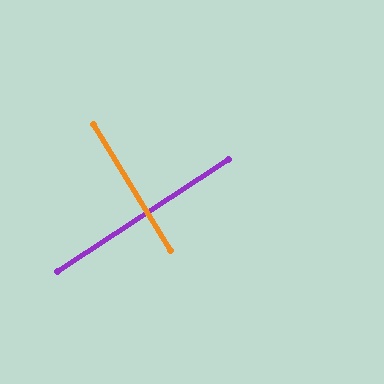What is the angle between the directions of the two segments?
Approximately 89 degrees.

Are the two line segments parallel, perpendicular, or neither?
Perpendicular — they meet at approximately 89°.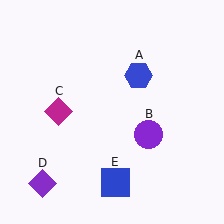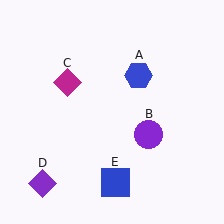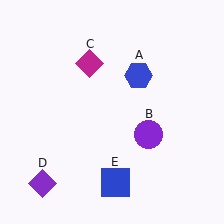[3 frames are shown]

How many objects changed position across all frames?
1 object changed position: magenta diamond (object C).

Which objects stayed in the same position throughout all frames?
Blue hexagon (object A) and purple circle (object B) and purple diamond (object D) and blue square (object E) remained stationary.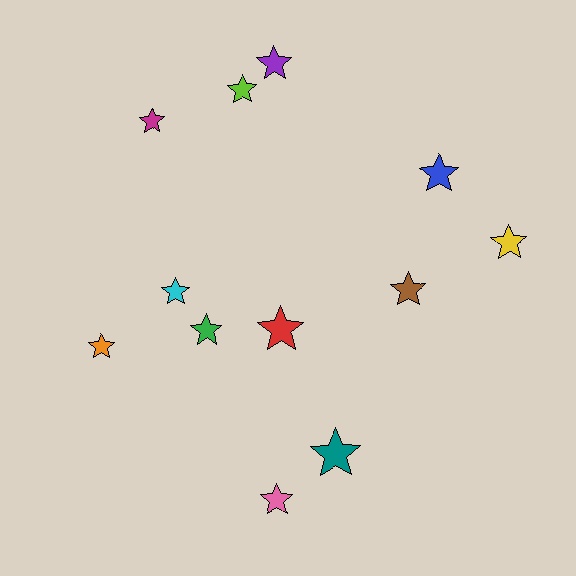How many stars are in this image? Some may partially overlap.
There are 12 stars.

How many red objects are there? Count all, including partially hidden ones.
There is 1 red object.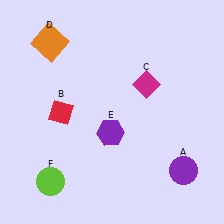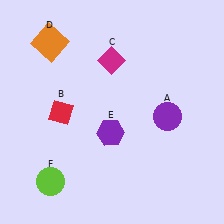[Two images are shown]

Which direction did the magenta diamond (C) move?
The magenta diamond (C) moved left.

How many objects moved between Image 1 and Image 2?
2 objects moved between the two images.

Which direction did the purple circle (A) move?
The purple circle (A) moved up.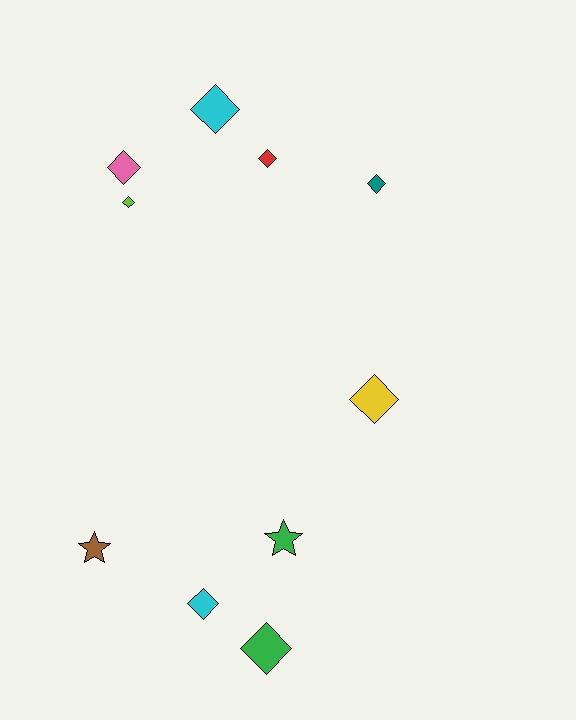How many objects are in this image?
There are 10 objects.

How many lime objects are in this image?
There is 1 lime object.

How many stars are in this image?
There are 2 stars.